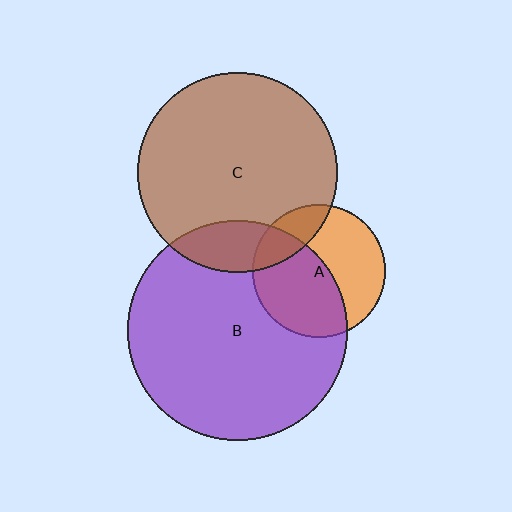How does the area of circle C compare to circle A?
Approximately 2.3 times.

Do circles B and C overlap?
Yes.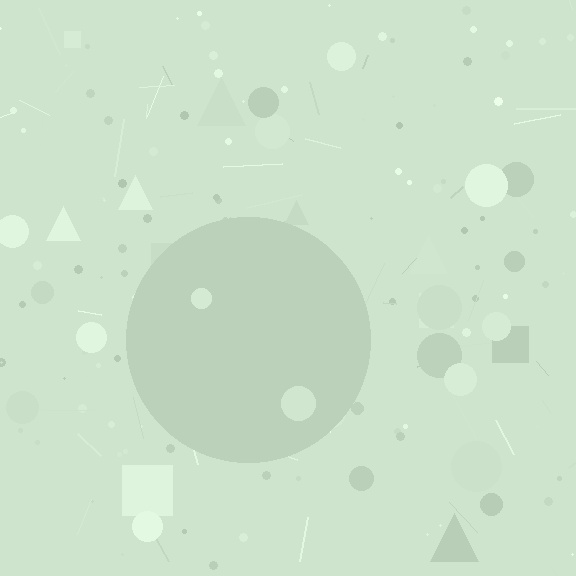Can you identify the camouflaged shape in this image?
The camouflaged shape is a circle.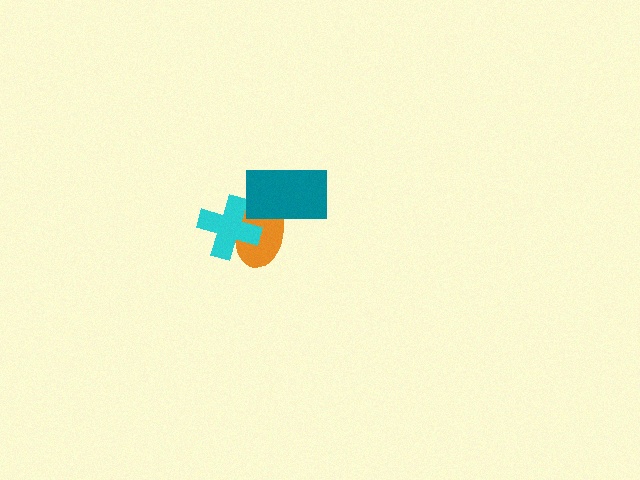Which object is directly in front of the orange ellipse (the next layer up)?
The cyan cross is directly in front of the orange ellipse.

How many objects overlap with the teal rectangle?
1 object overlaps with the teal rectangle.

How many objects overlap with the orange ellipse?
2 objects overlap with the orange ellipse.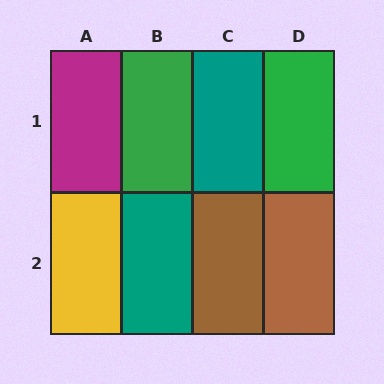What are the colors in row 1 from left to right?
Magenta, green, teal, green.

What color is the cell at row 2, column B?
Teal.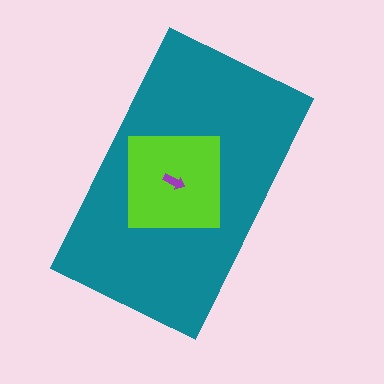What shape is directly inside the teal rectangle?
The lime square.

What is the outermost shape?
The teal rectangle.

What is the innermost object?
The purple arrow.